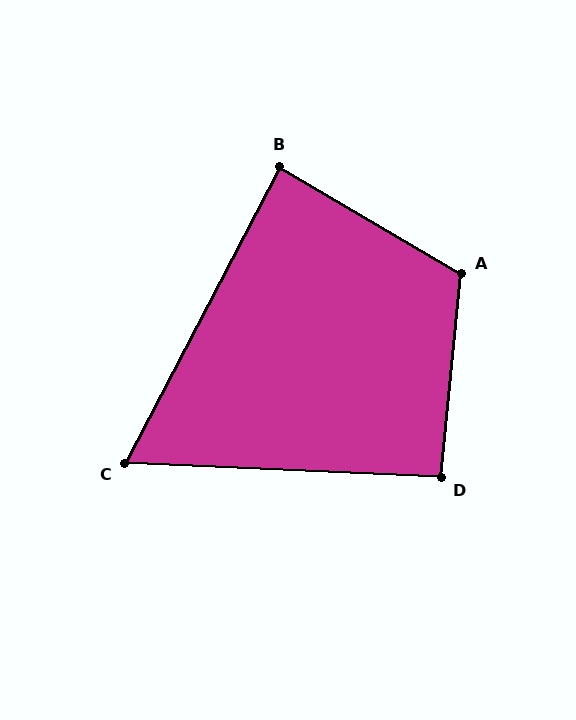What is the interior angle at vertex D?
Approximately 93 degrees (approximately right).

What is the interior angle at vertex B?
Approximately 87 degrees (approximately right).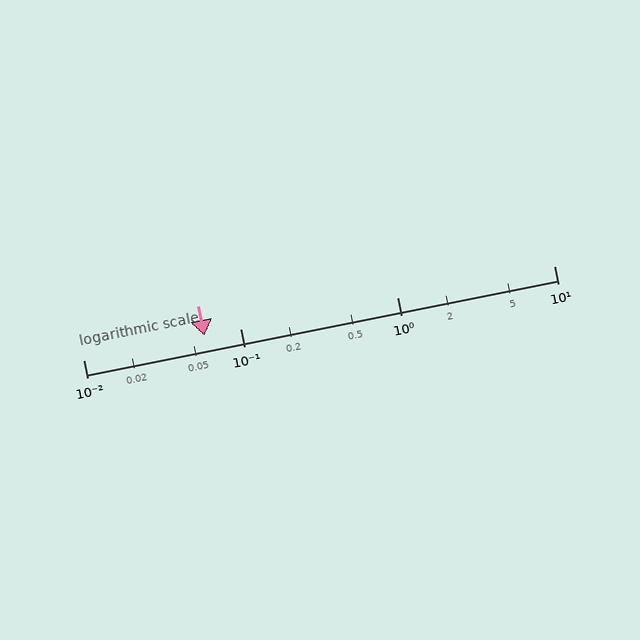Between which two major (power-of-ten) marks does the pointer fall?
The pointer is between 0.01 and 0.1.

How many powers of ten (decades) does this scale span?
The scale spans 3 decades, from 0.01 to 10.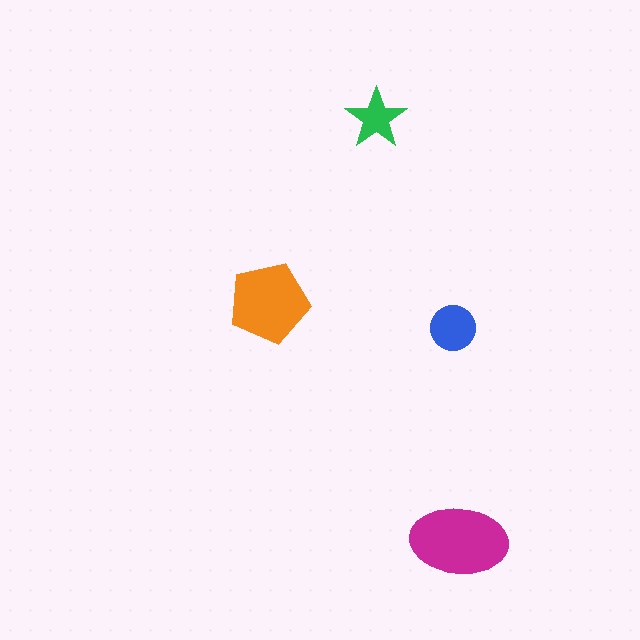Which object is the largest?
The magenta ellipse.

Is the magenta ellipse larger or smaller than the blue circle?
Larger.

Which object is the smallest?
The green star.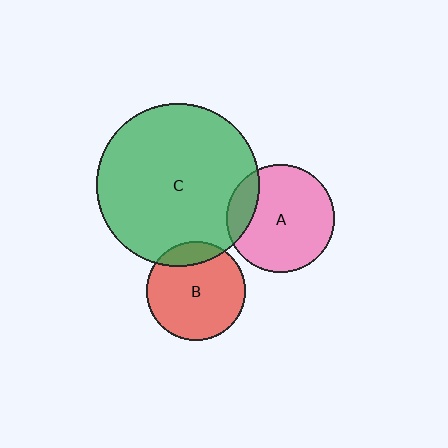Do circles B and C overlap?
Yes.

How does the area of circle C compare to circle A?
Approximately 2.3 times.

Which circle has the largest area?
Circle C (green).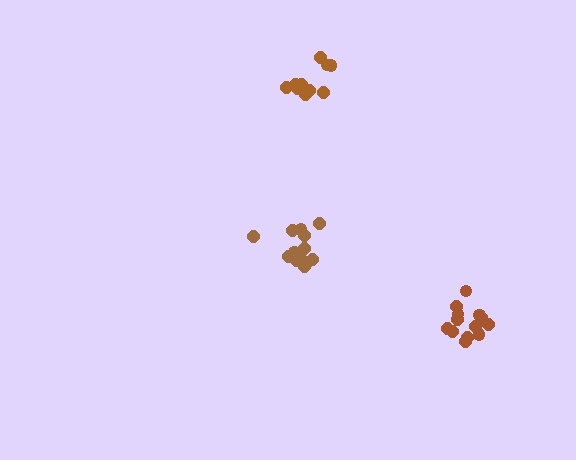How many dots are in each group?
Group 1: 11 dots, Group 2: 14 dots, Group 3: 13 dots (38 total).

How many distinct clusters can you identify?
There are 3 distinct clusters.